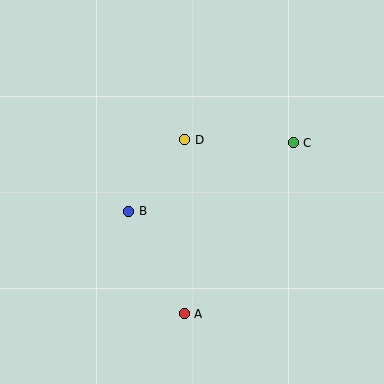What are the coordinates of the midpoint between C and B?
The midpoint between C and B is at (211, 177).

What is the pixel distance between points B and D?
The distance between B and D is 91 pixels.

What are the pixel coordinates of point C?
Point C is at (293, 143).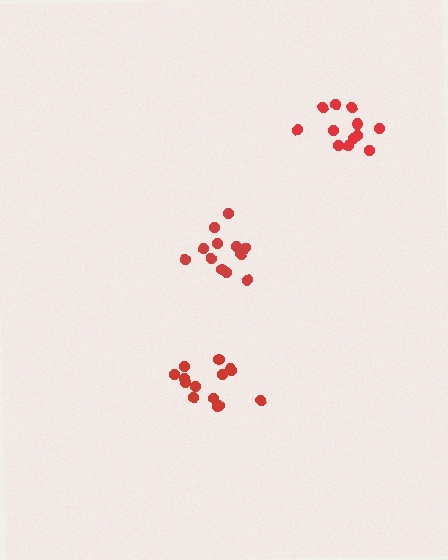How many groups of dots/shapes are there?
There are 3 groups.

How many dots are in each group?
Group 1: 12 dots, Group 2: 14 dots, Group 3: 14 dots (40 total).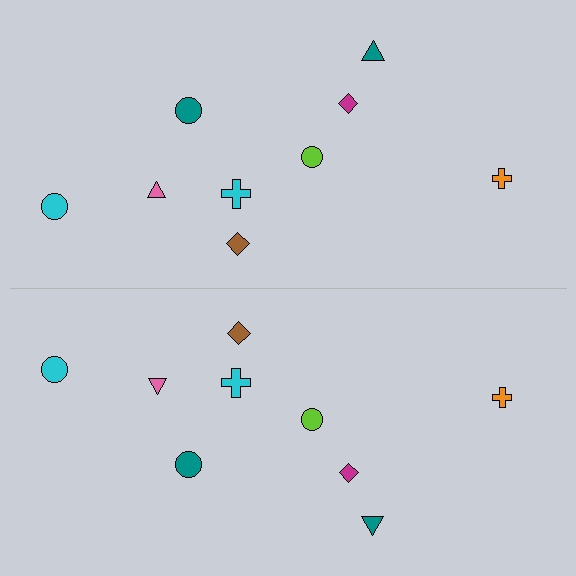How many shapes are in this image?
There are 18 shapes in this image.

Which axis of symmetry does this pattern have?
The pattern has a horizontal axis of symmetry running through the center of the image.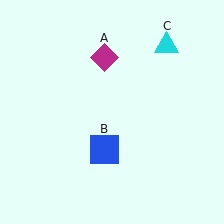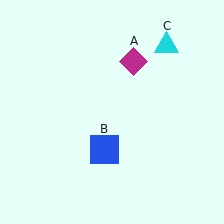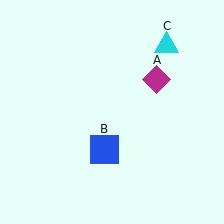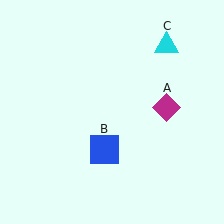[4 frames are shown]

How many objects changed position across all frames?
1 object changed position: magenta diamond (object A).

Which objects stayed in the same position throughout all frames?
Blue square (object B) and cyan triangle (object C) remained stationary.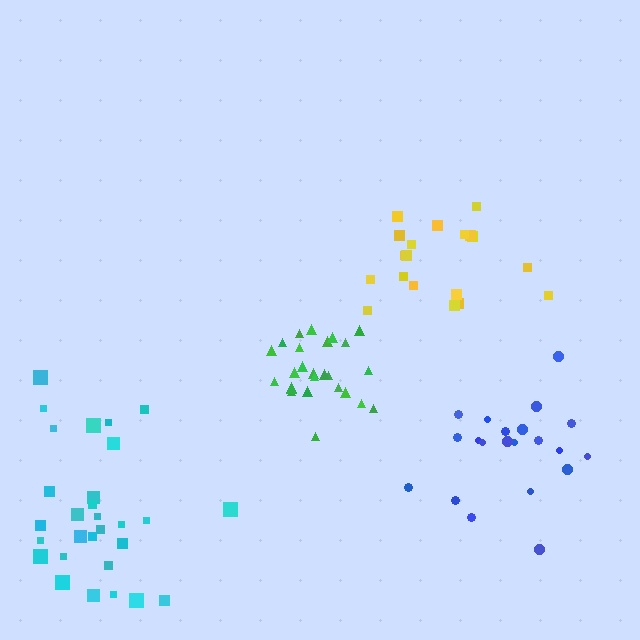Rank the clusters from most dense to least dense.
green, cyan, blue, yellow.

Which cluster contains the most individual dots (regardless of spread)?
Cyan (29).